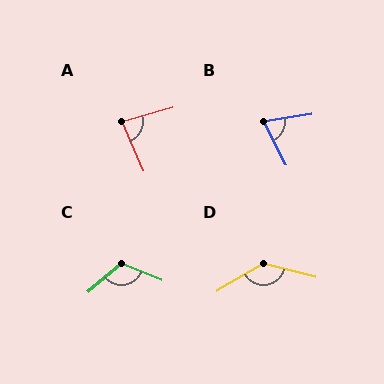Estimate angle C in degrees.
Approximately 118 degrees.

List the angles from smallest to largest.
B (70°), A (83°), C (118°), D (135°).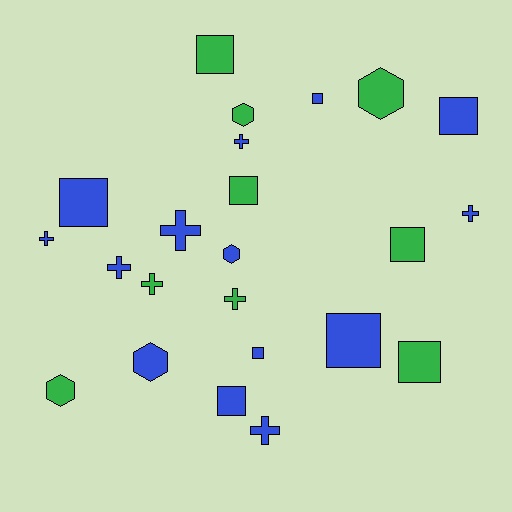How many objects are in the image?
There are 23 objects.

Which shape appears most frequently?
Square, with 10 objects.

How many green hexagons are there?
There are 3 green hexagons.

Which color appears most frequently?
Blue, with 14 objects.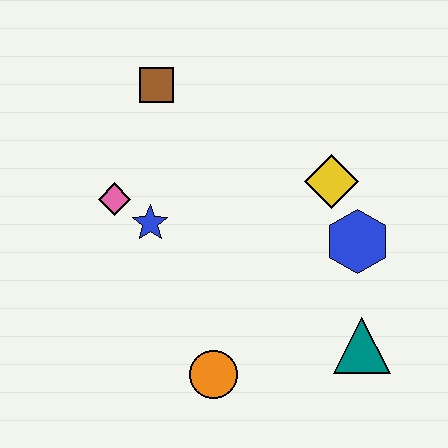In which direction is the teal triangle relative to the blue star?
The teal triangle is to the right of the blue star.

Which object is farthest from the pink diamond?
The teal triangle is farthest from the pink diamond.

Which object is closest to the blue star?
The pink diamond is closest to the blue star.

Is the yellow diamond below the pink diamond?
No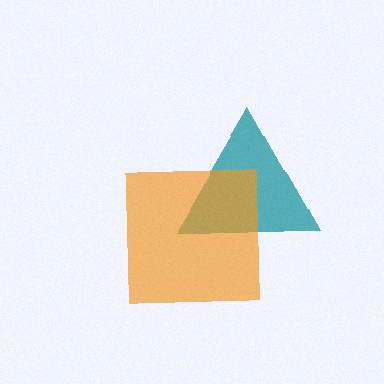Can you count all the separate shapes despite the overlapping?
Yes, there are 2 separate shapes.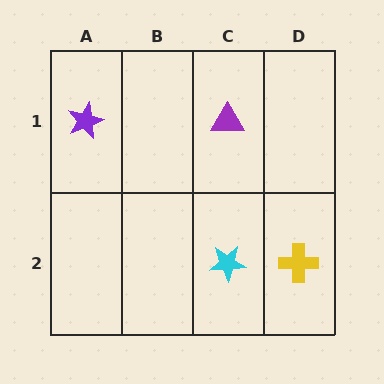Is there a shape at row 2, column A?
No, that cell is empty.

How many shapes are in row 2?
2 shapes.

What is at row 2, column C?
A cyan star.